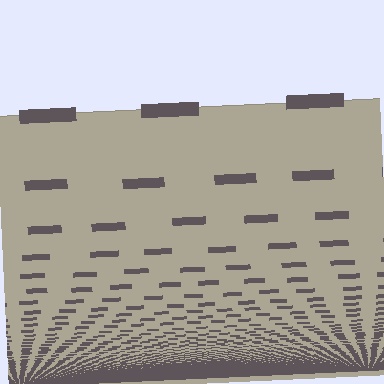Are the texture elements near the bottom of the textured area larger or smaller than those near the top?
Smaller. The gradient is inverted — elements near the bottom are smaller and denser.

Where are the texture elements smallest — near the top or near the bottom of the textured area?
Near the bottom.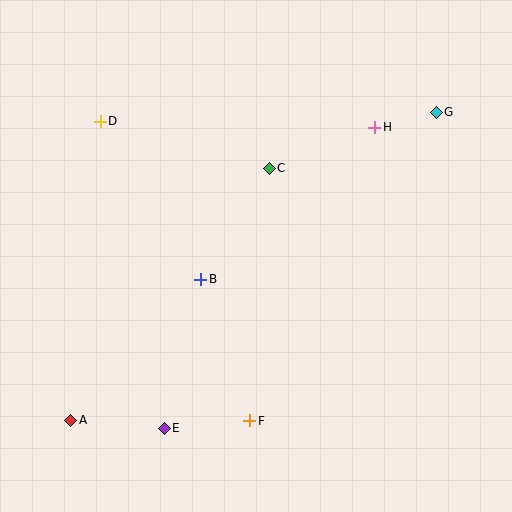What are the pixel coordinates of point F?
Point F is at (250, 421).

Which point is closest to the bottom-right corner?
Point F is closest to the bottom-right corner.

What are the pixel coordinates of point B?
Point B is at (201, 279).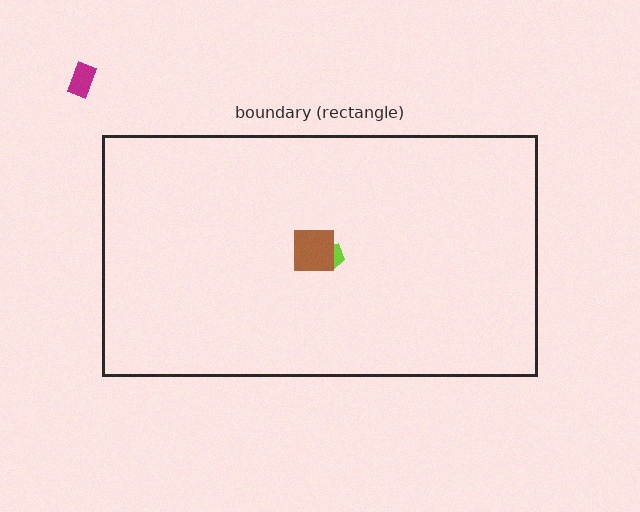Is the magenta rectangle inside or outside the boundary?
Outside.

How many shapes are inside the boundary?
2 inside, 1 outside.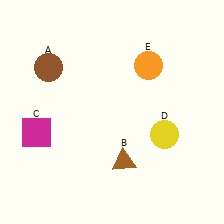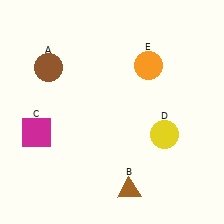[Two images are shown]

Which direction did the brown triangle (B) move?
The brown triangle (B) moved down.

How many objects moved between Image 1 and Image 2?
1 object moved between the two images.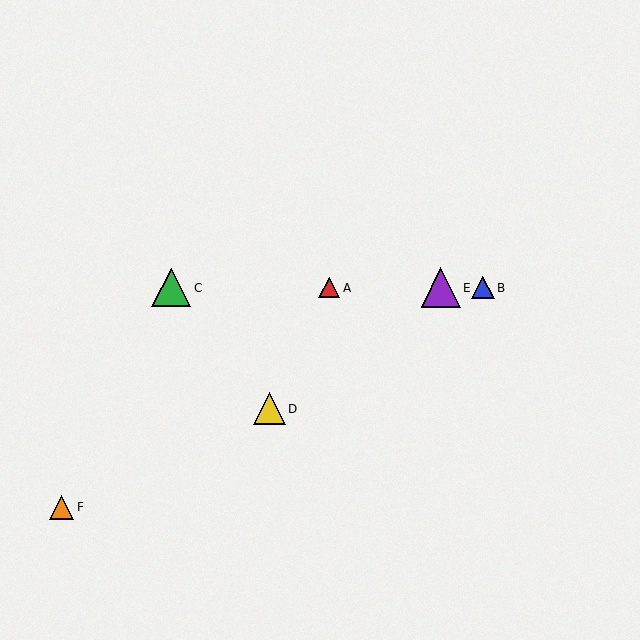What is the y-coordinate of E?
Object E is at y≈288.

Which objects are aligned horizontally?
Objects A, B, C, E are aligned horizontally.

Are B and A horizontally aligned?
Yes, both are at y≈288.